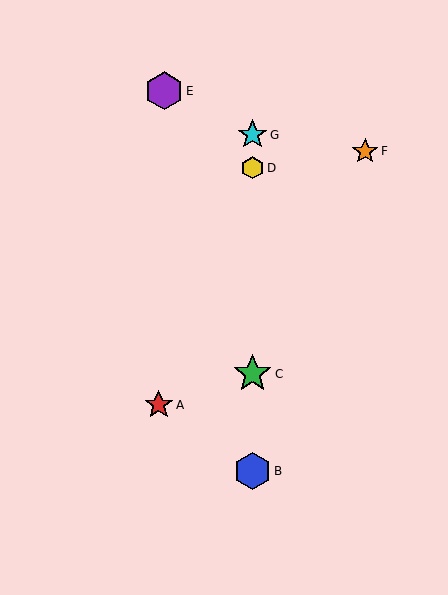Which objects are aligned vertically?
Objects B, C, D, G are aligned vertically.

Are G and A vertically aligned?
No, G is at x≈253 and A is at x≈159.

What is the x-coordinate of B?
Object B is at x≈253.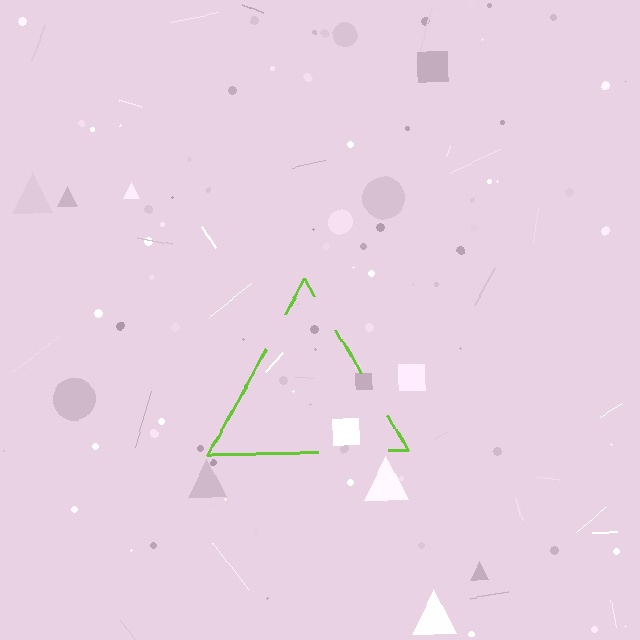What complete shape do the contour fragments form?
The contour fragments form a triangle.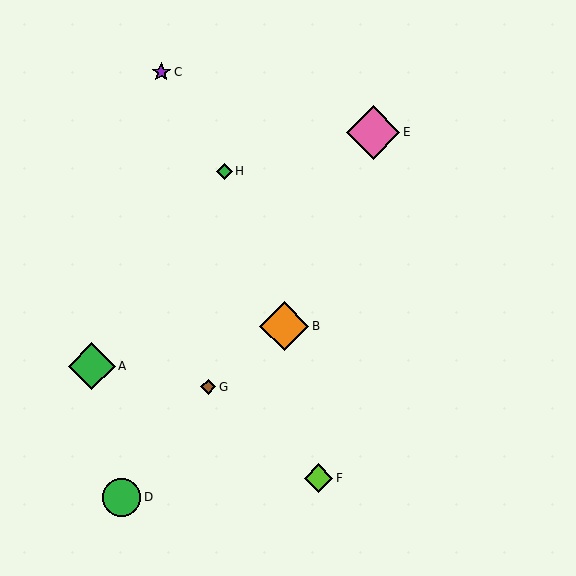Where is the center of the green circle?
The center of the green circle is at (122, 497).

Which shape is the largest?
The pink diamond (labeled E) is the largest.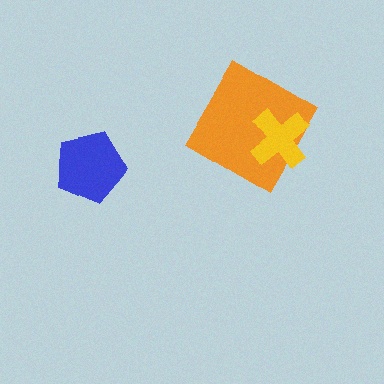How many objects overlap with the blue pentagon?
0 objects overlap with the blue pentagon.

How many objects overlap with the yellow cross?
1 object overlaps with the yellow cross.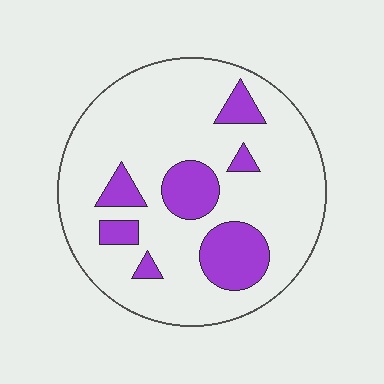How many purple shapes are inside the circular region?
7.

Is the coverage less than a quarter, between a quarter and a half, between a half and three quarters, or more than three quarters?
Less than a quarter.